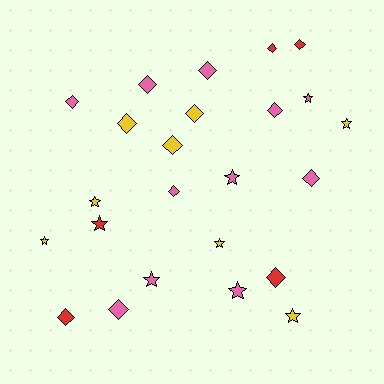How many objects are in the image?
There are 24 objects.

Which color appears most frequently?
Pink, with 11 objects.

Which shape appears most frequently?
Diamond, with 14 objects.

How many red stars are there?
There is 1 red star.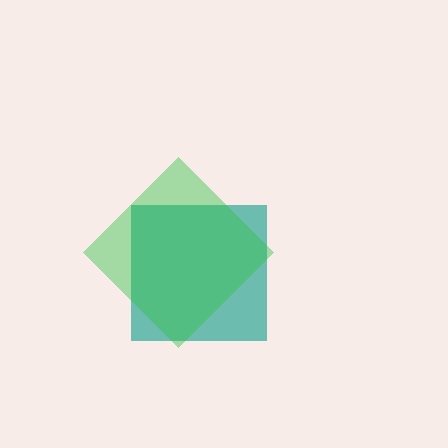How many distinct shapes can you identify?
There are 2 distinct shapes: a teal square, a green diamond.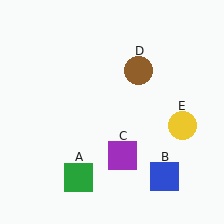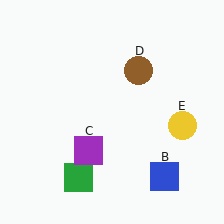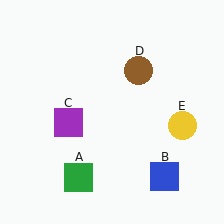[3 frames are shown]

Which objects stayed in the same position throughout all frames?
Green square (object A) and blue square (object B) and brown circle (object D) and yellow circle (object E) remained stationary.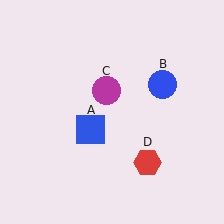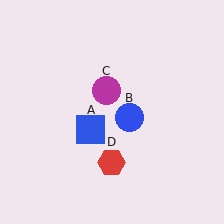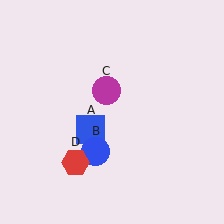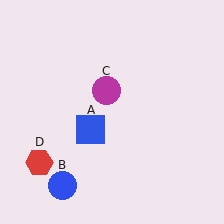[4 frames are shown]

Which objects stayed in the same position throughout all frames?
Blue square (object A) and magenta circle (object C) remained stationary.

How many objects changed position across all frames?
2 objects changed position: blue circle (object B), red hexagon (object D).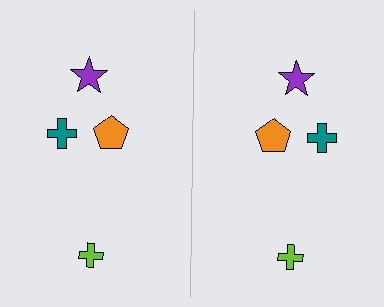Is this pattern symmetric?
Yes, this pattern has bilateral (reflection) symmetry.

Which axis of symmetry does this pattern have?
The pattern has a vertical axis of symmetry running through the center of the image.